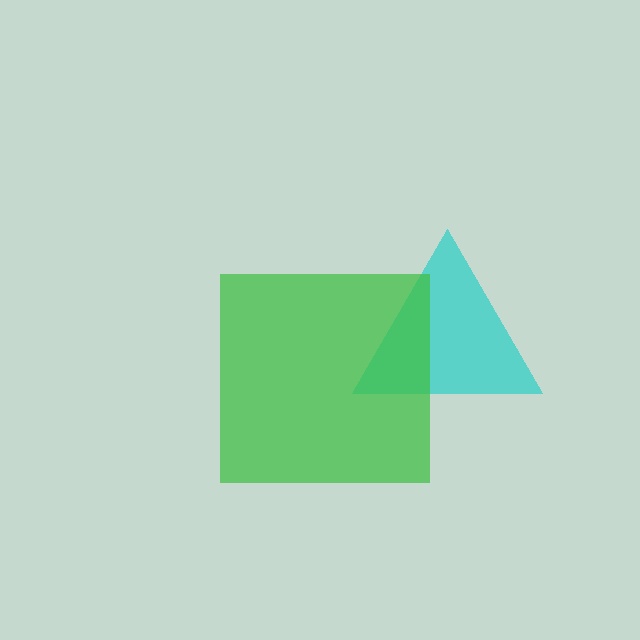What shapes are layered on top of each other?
The layered shapes are: a cyan triangle, a green square.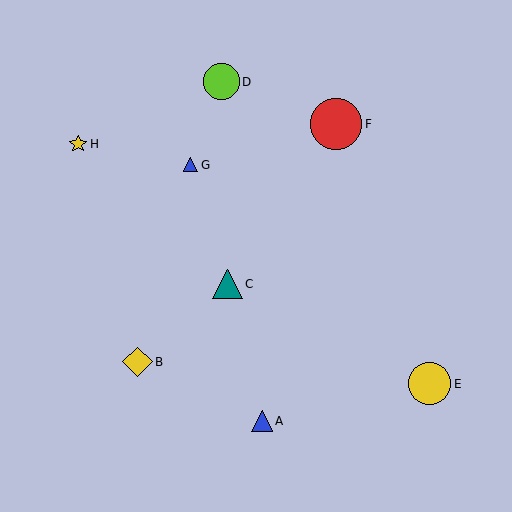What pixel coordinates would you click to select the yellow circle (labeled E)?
Click at (430, 384) to select the yellow circle E.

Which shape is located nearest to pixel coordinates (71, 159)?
The yellow star (labeled H) at (78, 144) is nearest to that location.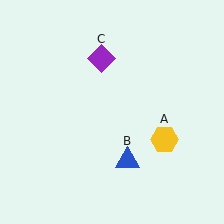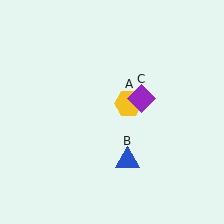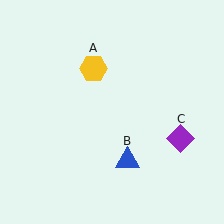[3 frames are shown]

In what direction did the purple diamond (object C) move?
The purple diamond (object C) moved down and to the right.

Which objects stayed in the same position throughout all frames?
Blue triangle (object B) remained stationary.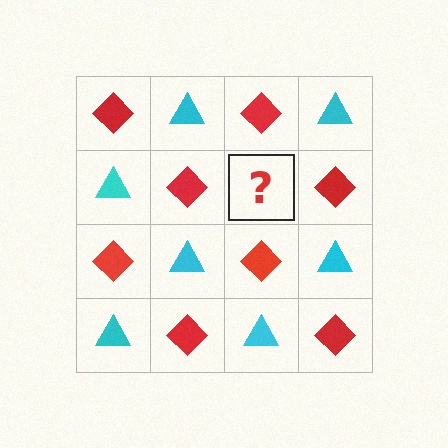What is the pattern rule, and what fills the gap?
The rule is that it alternates red diamond and cyan triangle in a checkerboard pattern. The gap should be filled with a cyan triangle.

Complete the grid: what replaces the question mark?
The question mark should be replaced with a cyan triangle.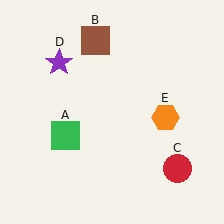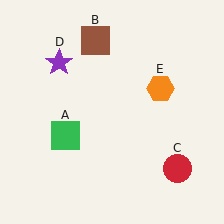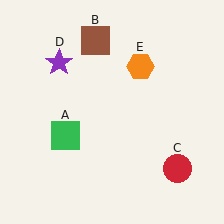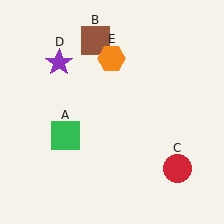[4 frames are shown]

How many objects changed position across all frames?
1 object changed position: orange hexagon (object E).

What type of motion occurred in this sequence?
The orange hexagon (object E) rotated counterclockwise around the center of the scene.